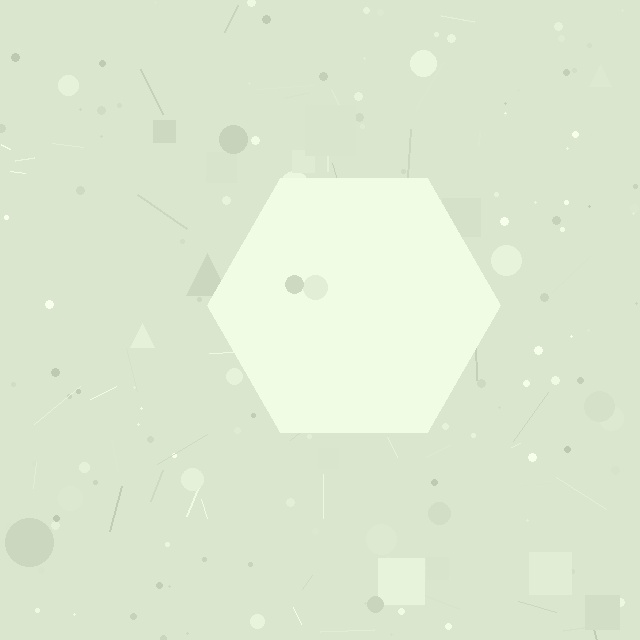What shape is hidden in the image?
A hexagon is hidden in the image.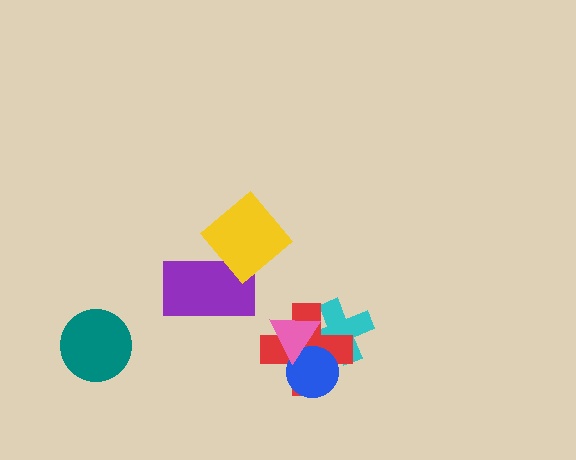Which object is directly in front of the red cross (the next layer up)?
The blue circle is directly in front of the red cross.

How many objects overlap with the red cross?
3 objects overlap with the red cross.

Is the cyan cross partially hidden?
Yes, it is partially covered by another shape.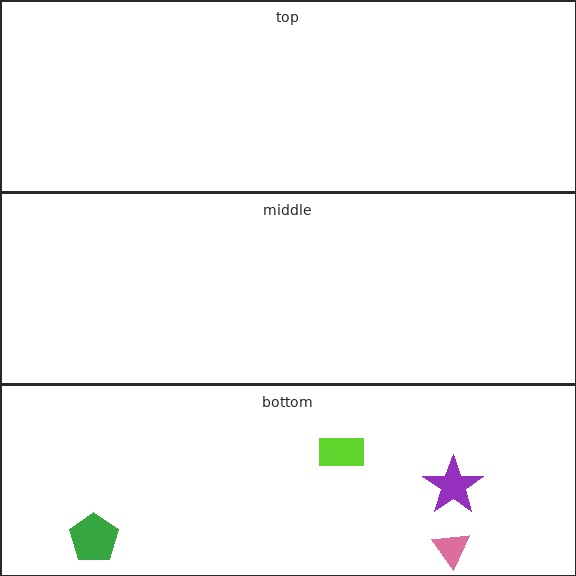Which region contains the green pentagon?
The bottom region.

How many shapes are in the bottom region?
4.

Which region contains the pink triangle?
The bottom region.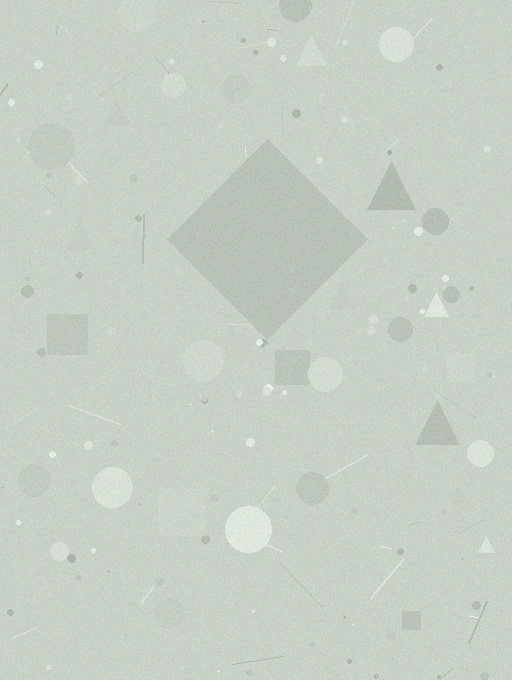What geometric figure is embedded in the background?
A diamond is embedded in the background.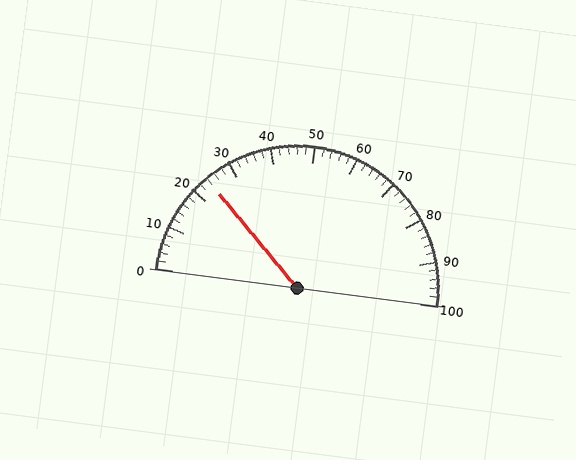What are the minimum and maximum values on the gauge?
The gauge ranges from 0 to 100.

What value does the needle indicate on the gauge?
The needle indicates approximately 24.